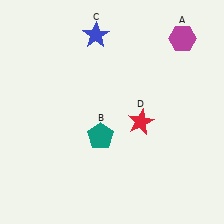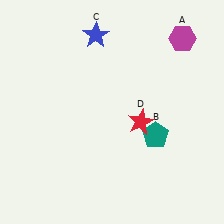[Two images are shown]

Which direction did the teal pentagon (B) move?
The teal pentagon (B) moved right.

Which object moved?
The teal pentagon (B) moved right.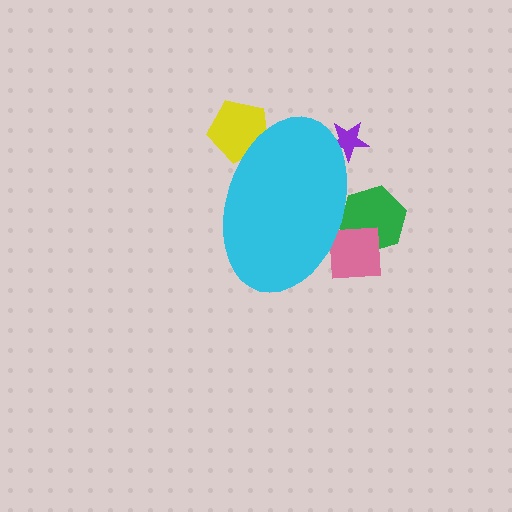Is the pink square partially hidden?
Yes, the pink square is partially hidden behind the cyan ellipse.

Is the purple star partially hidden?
Yes, the purple star is partially hidden behind the cyan ellipse.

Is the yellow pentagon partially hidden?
Yes, the yellow pentagon is partially hidden behind the cyan ellipse.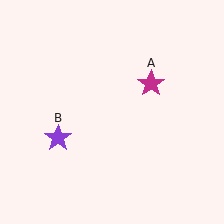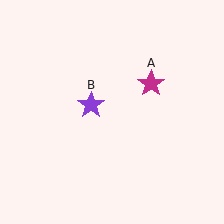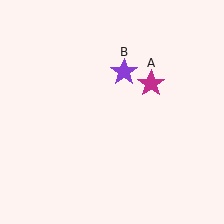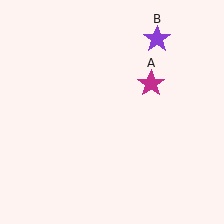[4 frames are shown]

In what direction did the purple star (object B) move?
The purple star (object B) moved up and to the right.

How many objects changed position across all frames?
1 object changed position: purple star (object B).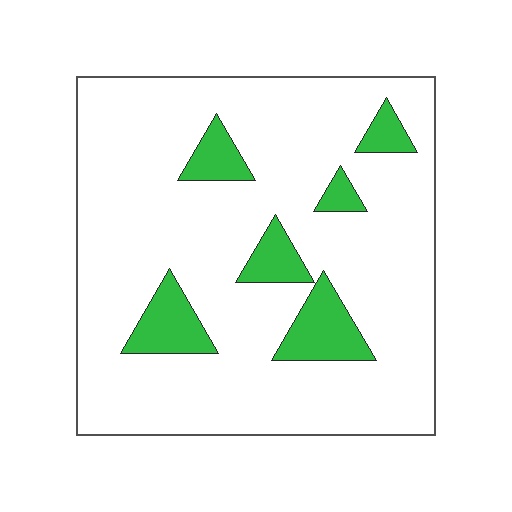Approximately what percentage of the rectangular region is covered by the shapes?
Approximately 15%.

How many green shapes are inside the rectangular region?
6.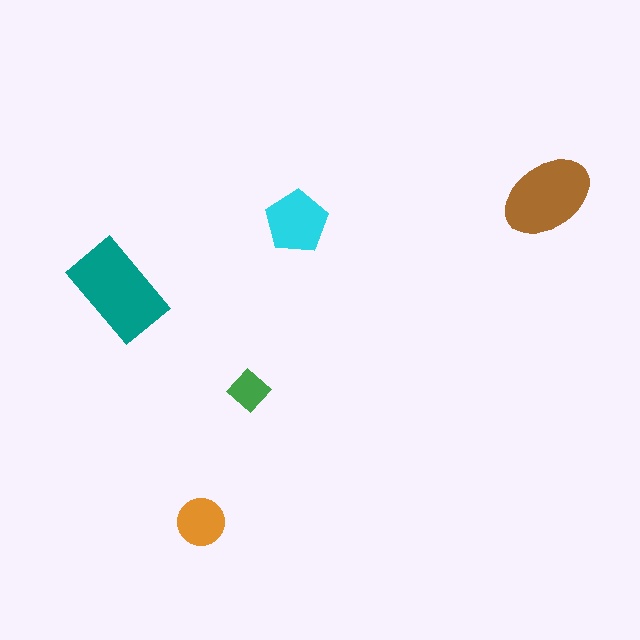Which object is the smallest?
The green diamond.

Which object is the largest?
The teal rectangle.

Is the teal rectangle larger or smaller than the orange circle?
Larger.